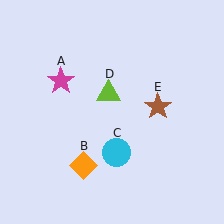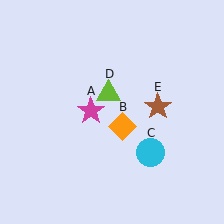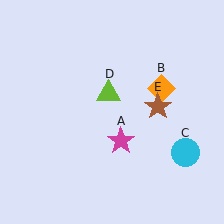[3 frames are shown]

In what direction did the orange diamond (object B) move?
The orange diamond (object B) moved up and to the right.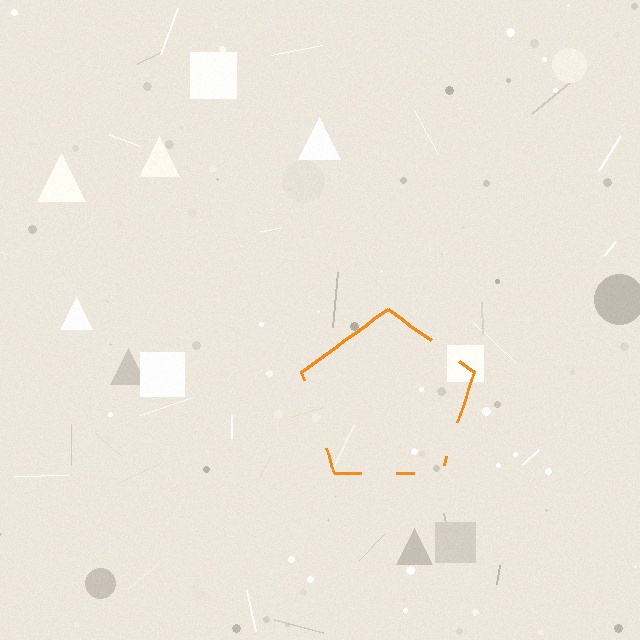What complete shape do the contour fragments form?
The contour fragments form a pentagon.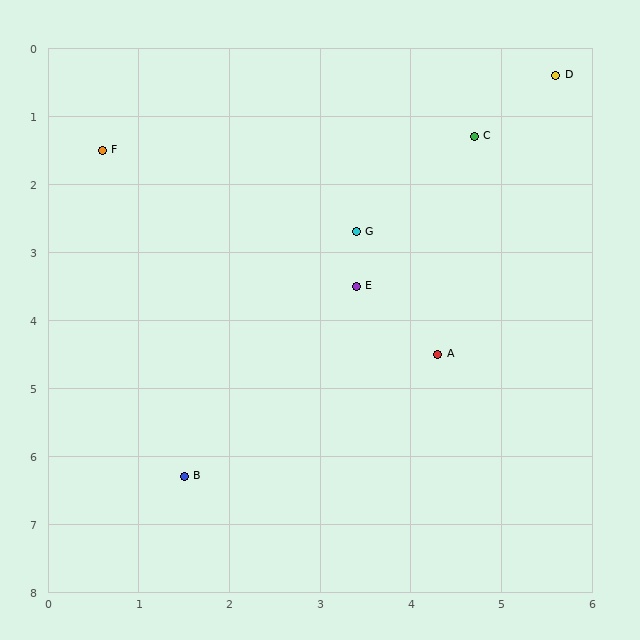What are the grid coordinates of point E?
Point E is at approximately (3.4, 3.5).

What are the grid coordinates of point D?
Point D is at approximately (5.6, 0.4).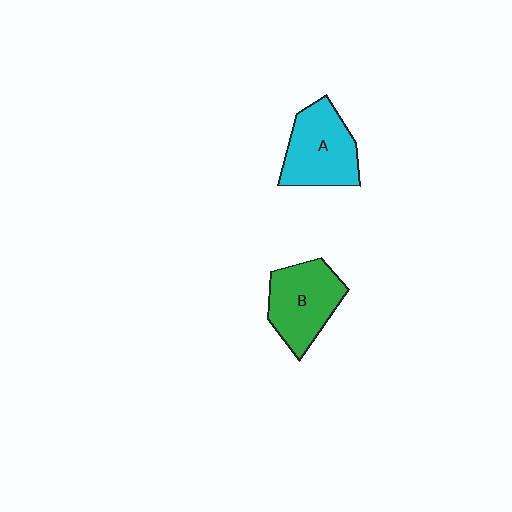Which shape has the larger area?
Shape A (cyan).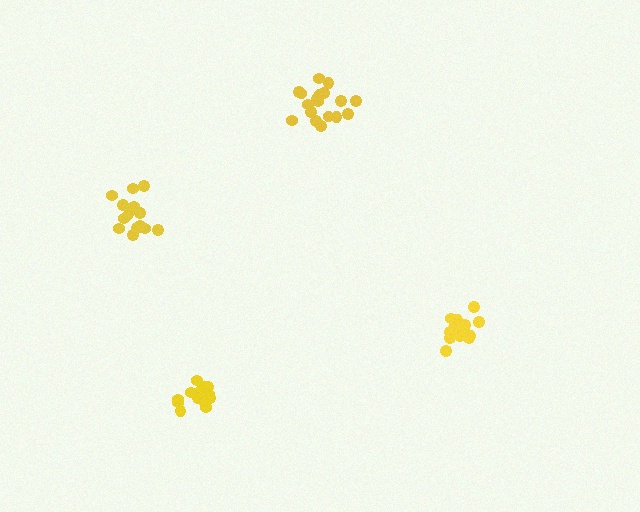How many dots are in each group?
Group 1: 16 dots, Group 2: 14 dots, Group 3: 14 dots, Group 4: 18 dots (62 total).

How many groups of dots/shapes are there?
There are 4 groups.